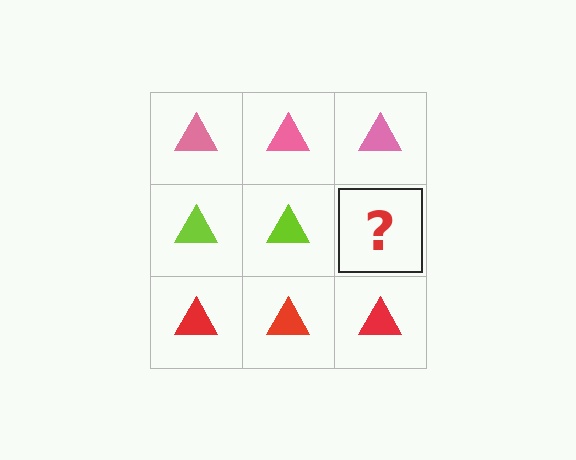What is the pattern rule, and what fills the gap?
The rule is that each row has a consistent color. The gap should be filled with a lime triangle.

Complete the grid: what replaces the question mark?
The question mark should be replaced with a lime triangle.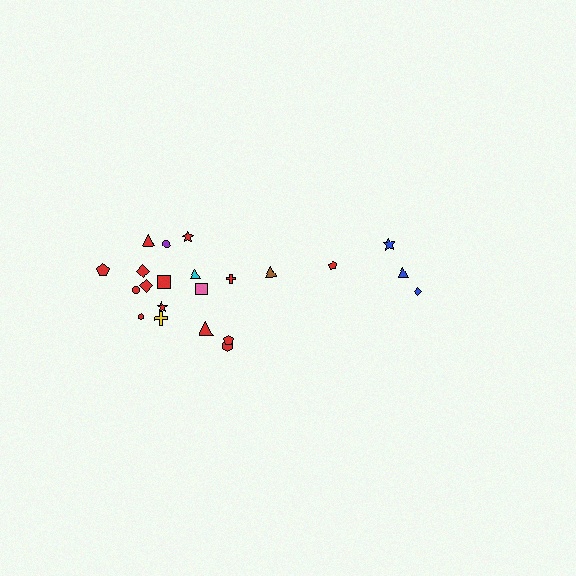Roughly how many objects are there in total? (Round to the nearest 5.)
Roughly 20 objects in total.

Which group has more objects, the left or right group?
The left group.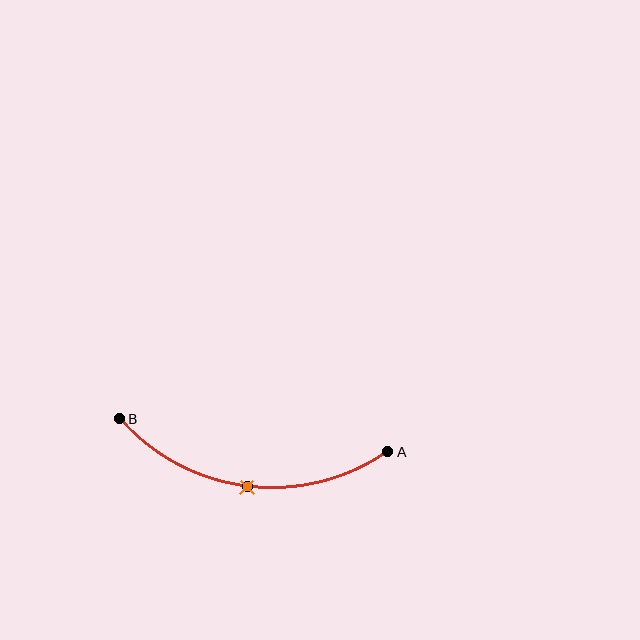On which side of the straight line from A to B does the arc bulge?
The arc bulges below the straight line connecting A and B.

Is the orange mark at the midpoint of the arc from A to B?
Yes. The orange mark lies on the arc at equal arc-length from both A and B — it is the arc midpoint.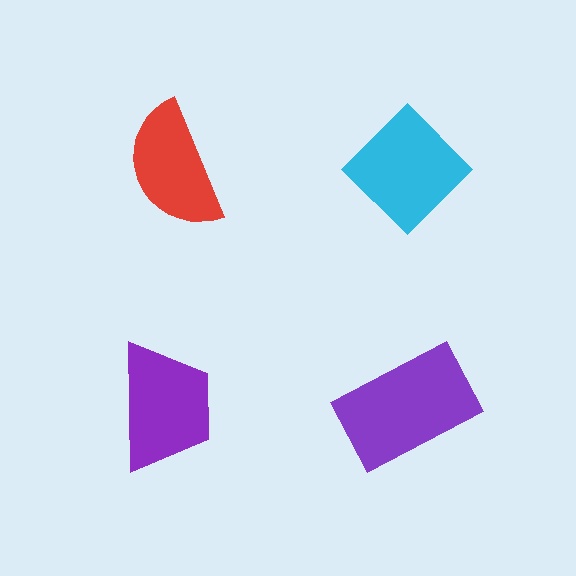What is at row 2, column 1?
A purple trapezoid.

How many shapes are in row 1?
2 shapes.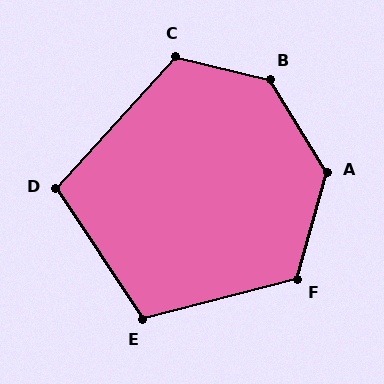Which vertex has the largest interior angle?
B, at approximately 135 degrees.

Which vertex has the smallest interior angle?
D, at approximately 104 degrees.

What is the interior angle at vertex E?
Approximately 109 degrees (obtuse).